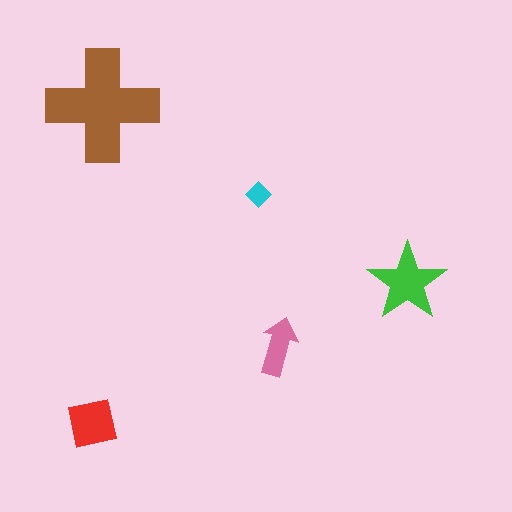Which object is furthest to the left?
The red square is leftmost.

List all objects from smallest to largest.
The cyan diamond, the pink arrow, the red square, the green star, the brown cross.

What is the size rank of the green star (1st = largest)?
2nd.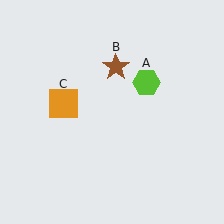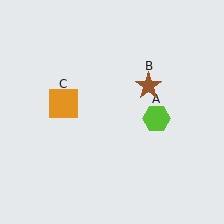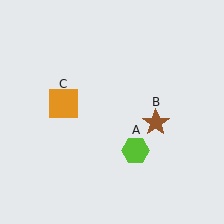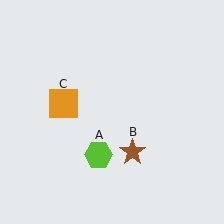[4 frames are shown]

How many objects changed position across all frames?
2 objects changed position: lime hexagon (object A), brown star (object B).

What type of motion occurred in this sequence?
The lime hexagon (object A), brown star (object B) rotated clockwise around the center of the scene.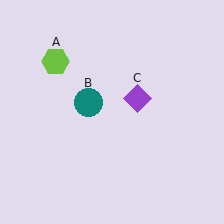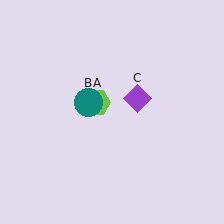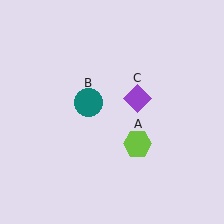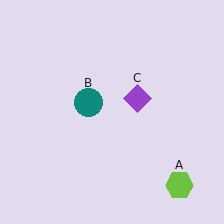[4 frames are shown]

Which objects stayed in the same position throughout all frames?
Teal circle (object B) and purple diamond (object C) remained stationary.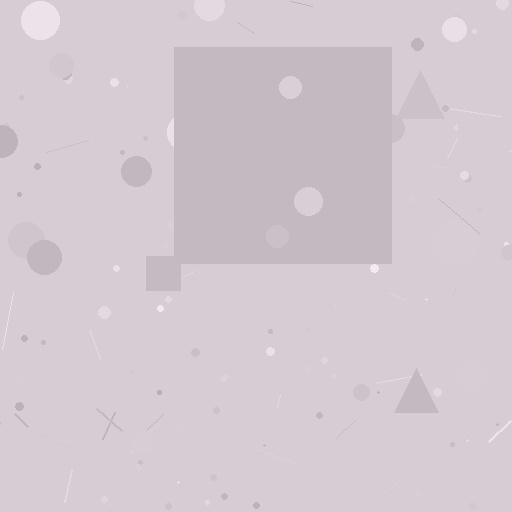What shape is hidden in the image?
A square is hidden in the image.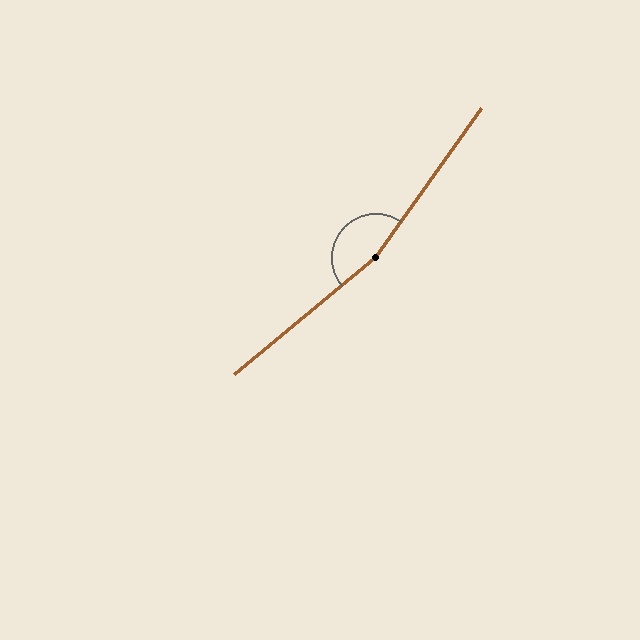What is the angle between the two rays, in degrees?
Approximately 165 degrees.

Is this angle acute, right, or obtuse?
It is obtuse.